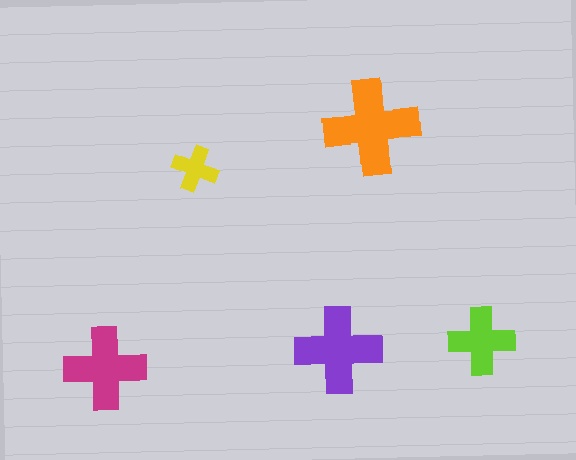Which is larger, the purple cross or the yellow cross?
The purple one.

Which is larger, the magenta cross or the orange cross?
The orange one.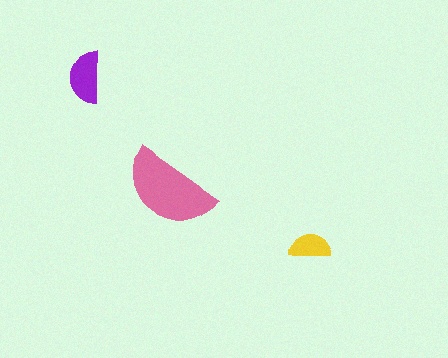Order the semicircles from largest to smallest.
the pink one, the purple one, the yellow one.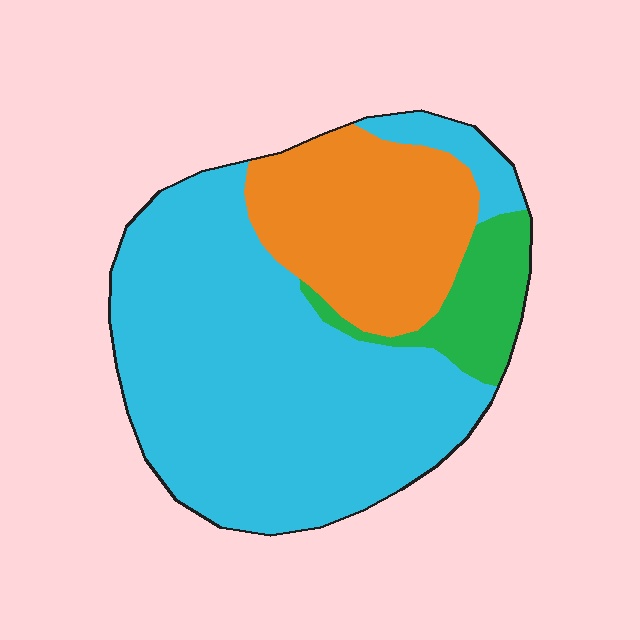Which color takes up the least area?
Green, at roughly 10%.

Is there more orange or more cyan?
Cyan.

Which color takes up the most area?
Cyan, at roughly 65%.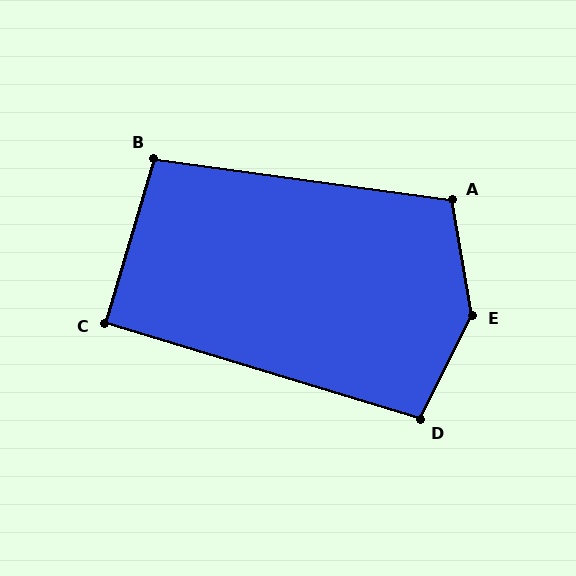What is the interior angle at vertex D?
Approximately 100 degrees (obtuse).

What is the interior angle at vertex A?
Approximately 108 degrees (obtuse).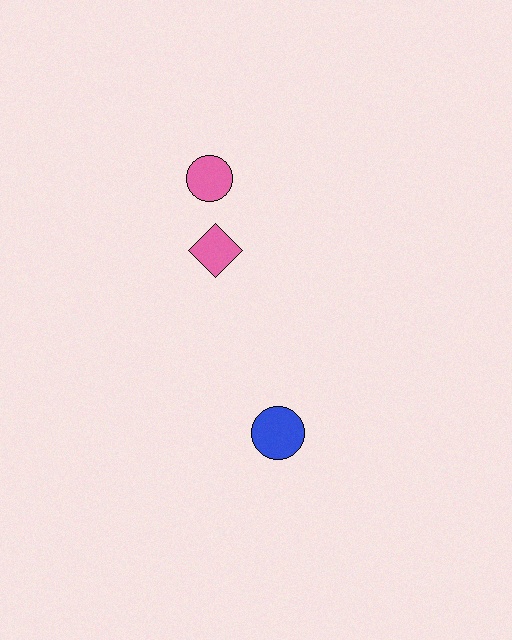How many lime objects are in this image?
There are no lime objects.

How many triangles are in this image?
There are no triangles.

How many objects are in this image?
There are 3 objects.